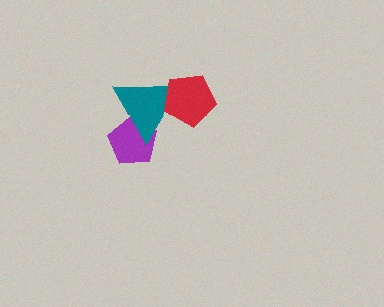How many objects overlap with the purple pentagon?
1 object overlaps with the purple pentagon.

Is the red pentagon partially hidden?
No, no other shape covers it.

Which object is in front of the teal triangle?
The red pentagon is in front of the teal triangle.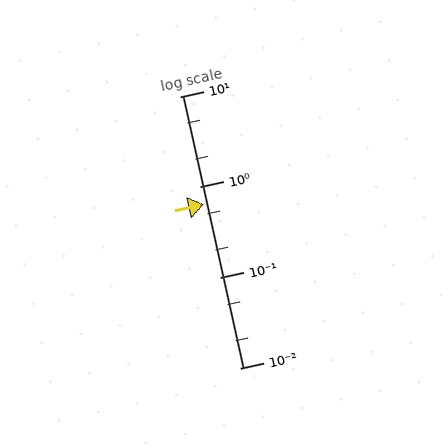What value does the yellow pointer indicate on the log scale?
The pointer indicates approximately 0.64.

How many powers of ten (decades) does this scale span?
The scale spans 3 decades, from 0.01 to 10.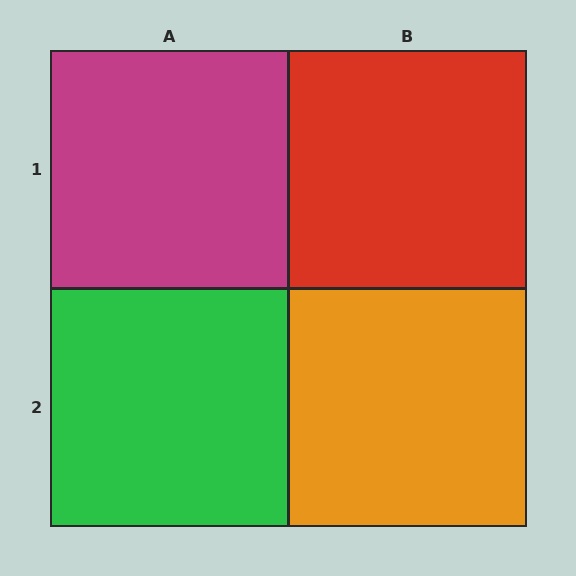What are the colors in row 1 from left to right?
Magenta, red.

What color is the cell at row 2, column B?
Orange.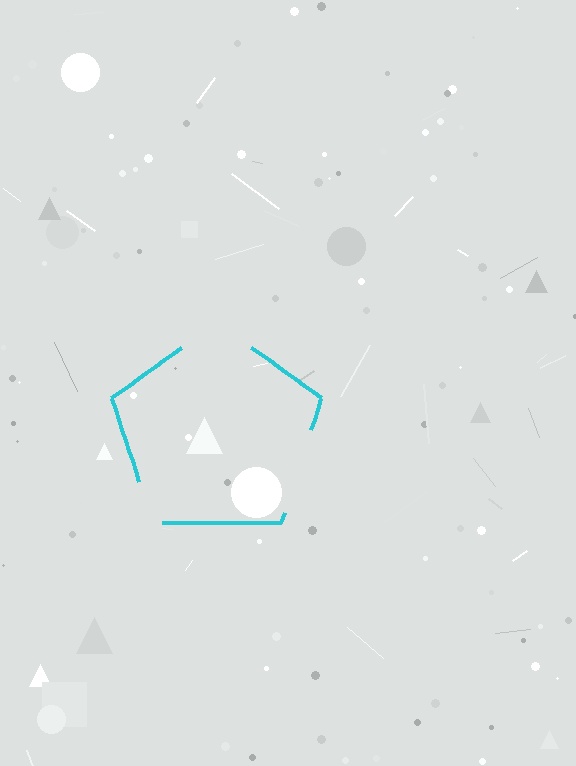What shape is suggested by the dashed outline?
The dashed outline suggests a pentagon.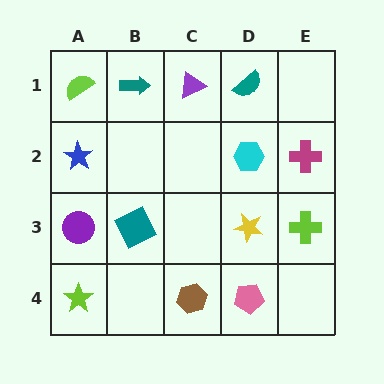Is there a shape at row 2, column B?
No, that cell is empty.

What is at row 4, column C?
A brown hexagon.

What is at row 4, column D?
A pink pentagon.